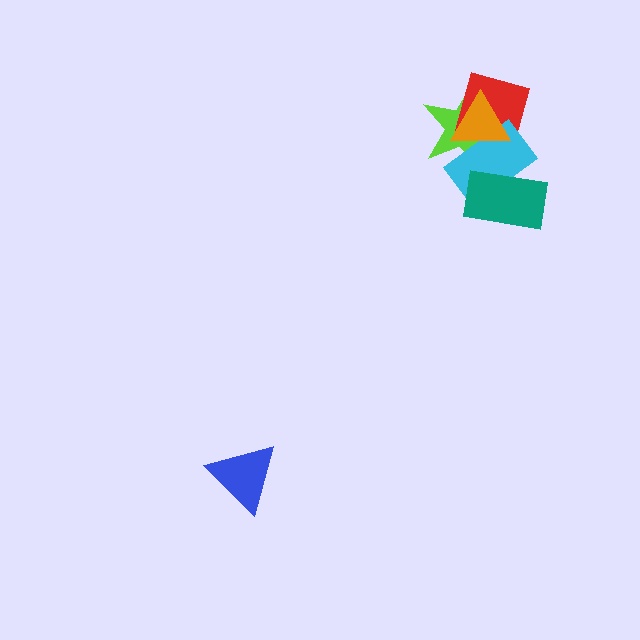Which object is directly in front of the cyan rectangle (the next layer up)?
The orange triangle is directly in front of the cyan rectangle.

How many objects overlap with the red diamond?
3 objects overlap with the red diamond.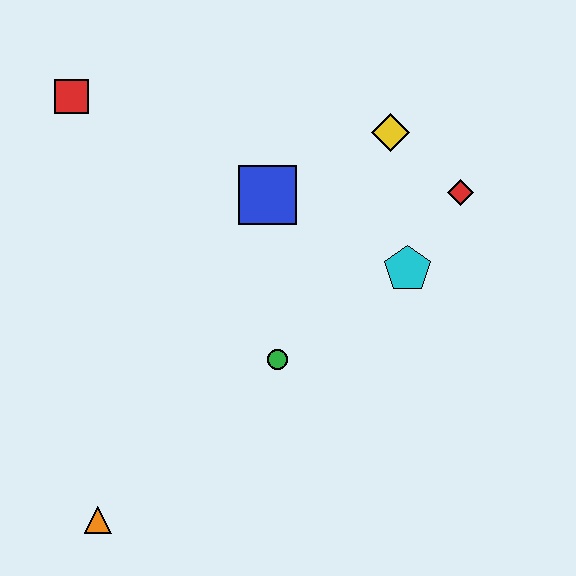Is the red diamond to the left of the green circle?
No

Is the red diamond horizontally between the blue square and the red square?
No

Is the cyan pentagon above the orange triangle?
Yes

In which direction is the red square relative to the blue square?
The red square is to the left of the blue square.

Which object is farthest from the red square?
The orange triangle is farthest from the red square.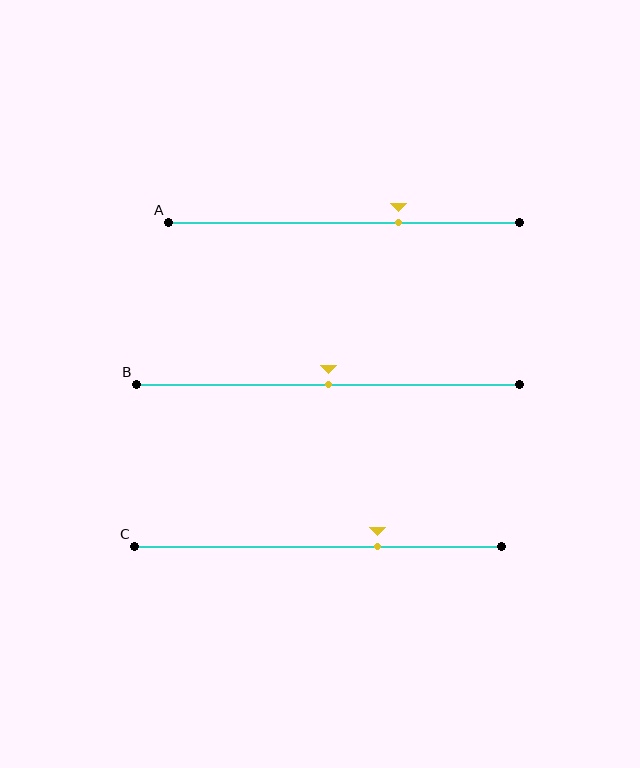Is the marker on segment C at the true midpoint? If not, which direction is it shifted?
No, the marker on segment C is shifted to the right by about 16% of the segment length.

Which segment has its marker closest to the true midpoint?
Segment B has its marker closest to the true midpoint.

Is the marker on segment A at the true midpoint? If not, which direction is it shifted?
No, the marker on segment A is shifted to the right by about 15% of the segment length.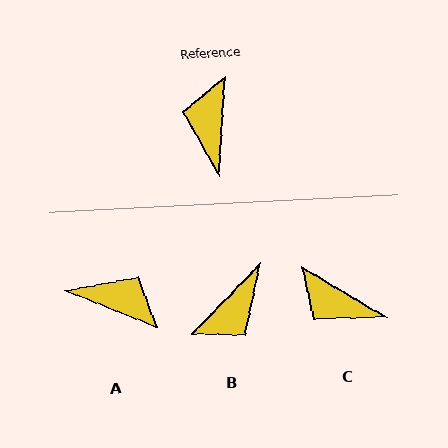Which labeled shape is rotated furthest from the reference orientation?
B, about 139 degrees away.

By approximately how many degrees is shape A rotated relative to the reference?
Approximately 109 degrees clockwise.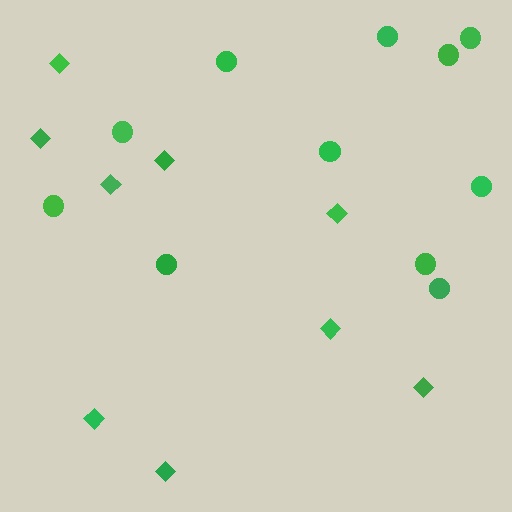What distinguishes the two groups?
There are 2 groups: one group of diamonds (9) and one group of circles (11).